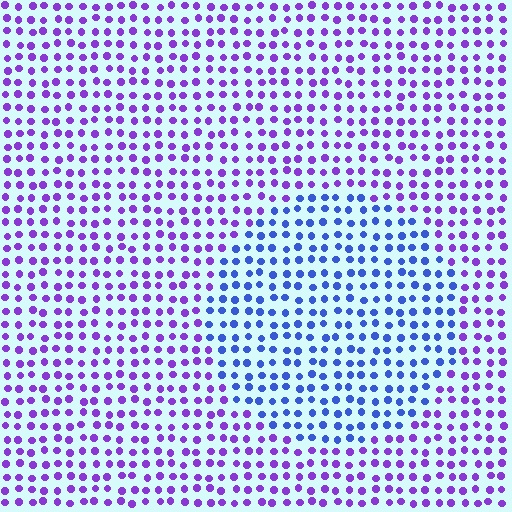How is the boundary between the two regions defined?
The boundary is defined purely by a slight shift in hue (about 45 degrees). Spacing, size, and orientation are identical on both sides.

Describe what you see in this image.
The image is filled with small purple elements in a uniform arrangement. A circle-shaped region is visible where the elements are tinted to a slightly different hue, forming a subtle color boundary.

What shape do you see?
I see a circle.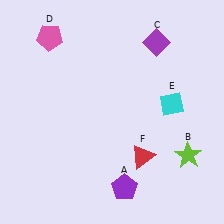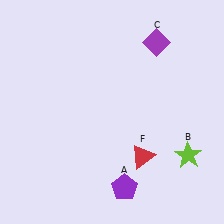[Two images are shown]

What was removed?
The pink pentagon (D), the cyan diamond (E) were removed in Image 2.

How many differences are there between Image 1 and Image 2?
There are 2 differences between the two images.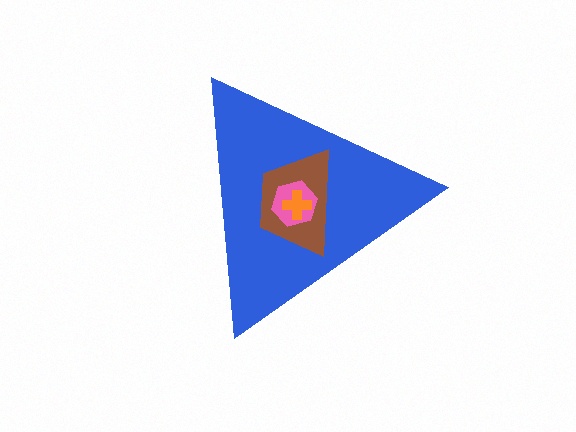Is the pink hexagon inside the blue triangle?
Yes.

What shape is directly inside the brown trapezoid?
The pink hexagon.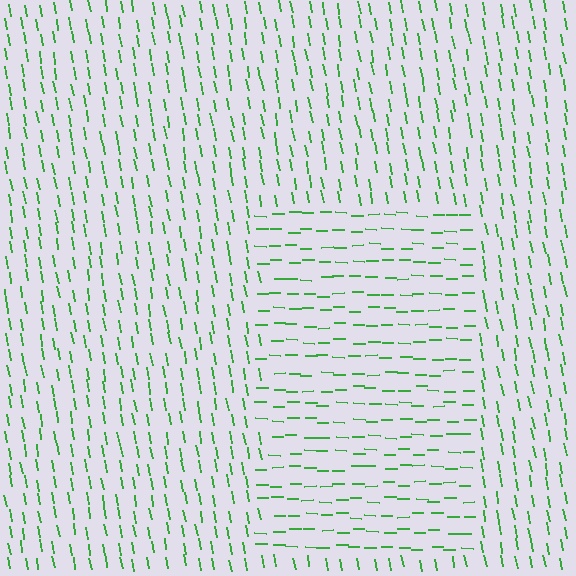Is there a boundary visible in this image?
Yes, there is a texture boundary formed by a change in line orientation.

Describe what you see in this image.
The image is filled with small green line segments. A rectangle region in the image has lines oriented differently from the surrounding lines, creating a visible texture boundary.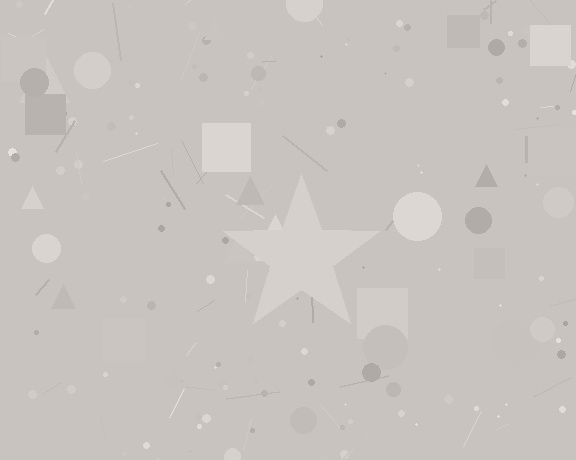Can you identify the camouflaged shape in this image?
The camouflaged shape is a star.